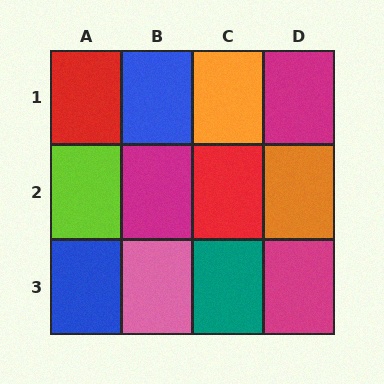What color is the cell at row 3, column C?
Teal.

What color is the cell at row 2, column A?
Lime.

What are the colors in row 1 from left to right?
Red, blue, orange, magenta.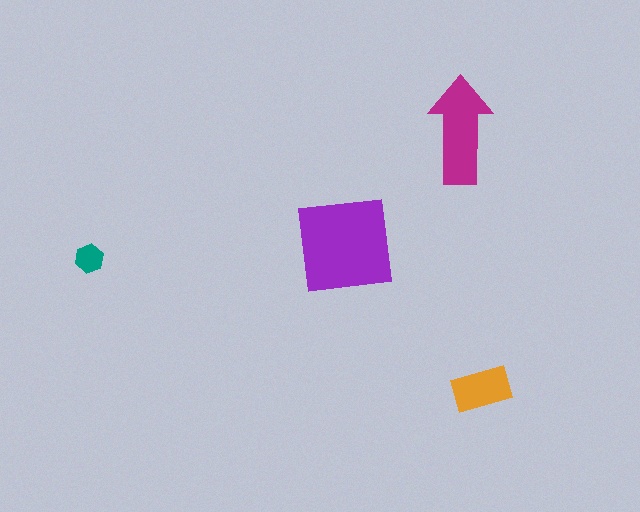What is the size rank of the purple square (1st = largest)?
1st.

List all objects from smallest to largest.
The teal hexagon, the orange rectangle, the magenta arrow, the purple square.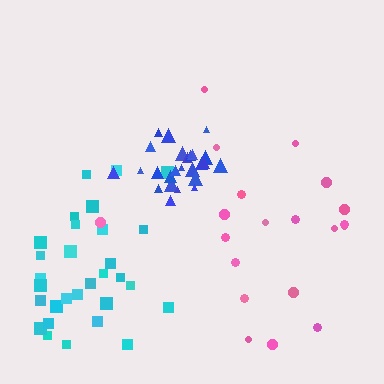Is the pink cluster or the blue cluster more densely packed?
Blue.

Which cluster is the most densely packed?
Blue.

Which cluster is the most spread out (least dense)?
Pink.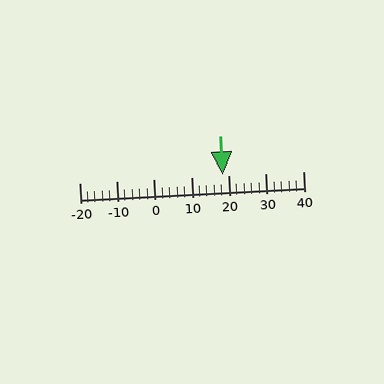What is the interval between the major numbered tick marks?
The major tick marks are spaced 10 units apart.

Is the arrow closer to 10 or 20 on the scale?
The arrow is closer to 20.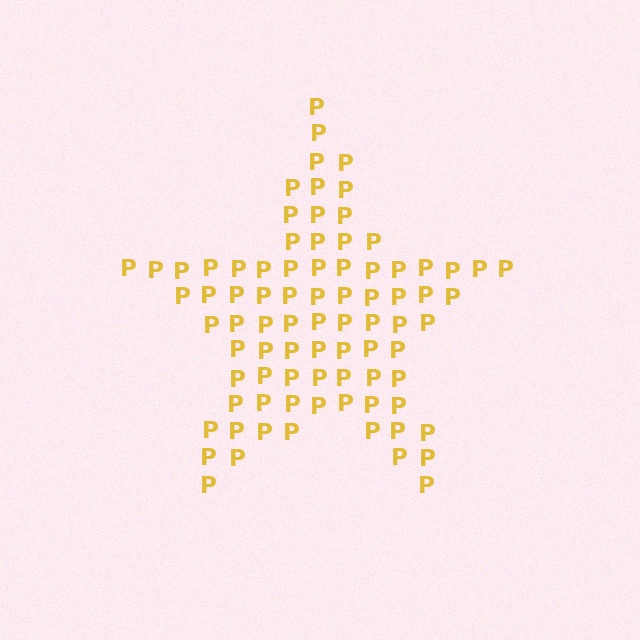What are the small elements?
The small elements are letter P's.